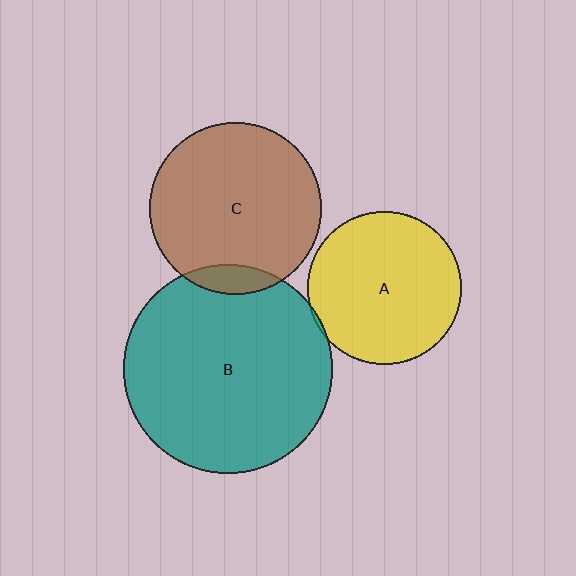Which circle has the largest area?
Circle B (teal).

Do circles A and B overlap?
Yes.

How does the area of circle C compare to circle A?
Approximately 1.3 times.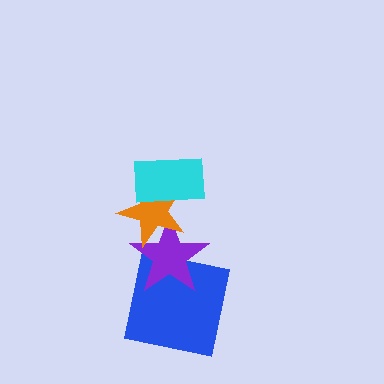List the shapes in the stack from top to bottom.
From top to bottom: the cyan rectangle, the orange star, the purple star, the blue square.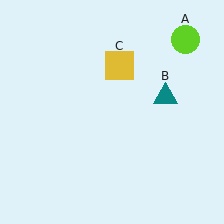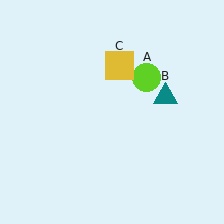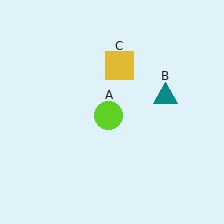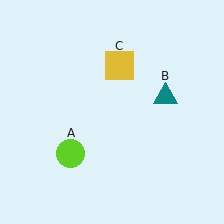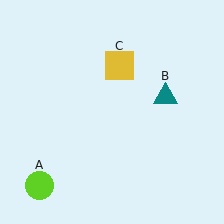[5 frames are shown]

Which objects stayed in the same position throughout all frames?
Teal triangle (object B) and yellow square (object C) remained stationary.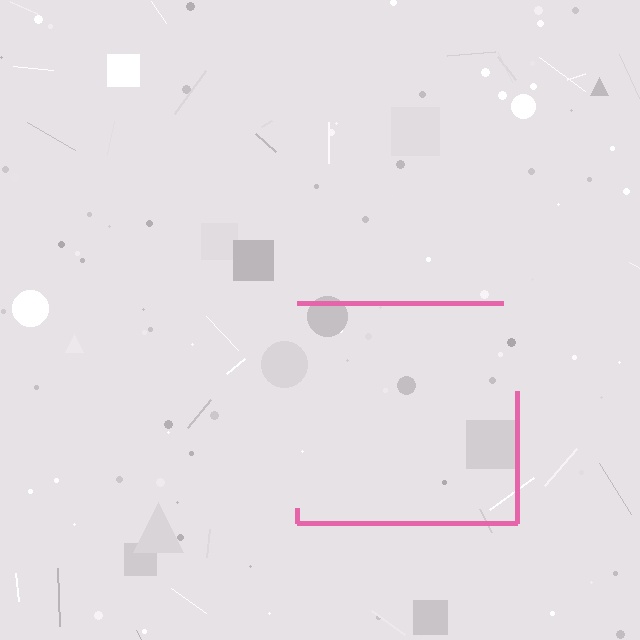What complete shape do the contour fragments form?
The contour fragments form a square.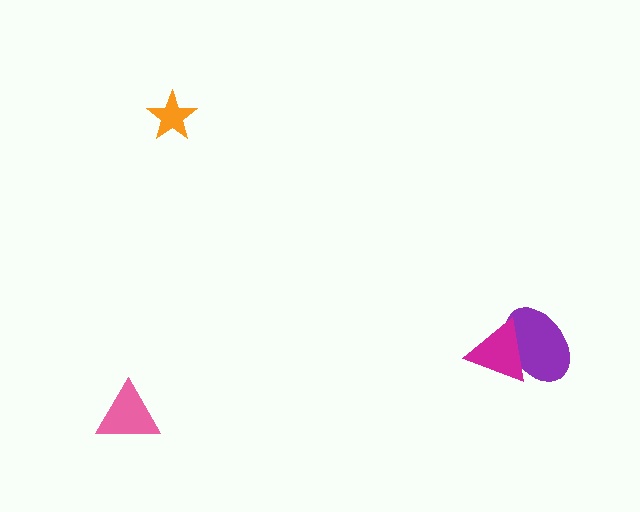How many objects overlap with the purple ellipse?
1 object overlaps with the purple ellipse.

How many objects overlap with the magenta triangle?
1 object overlaps with the magenta triangle.